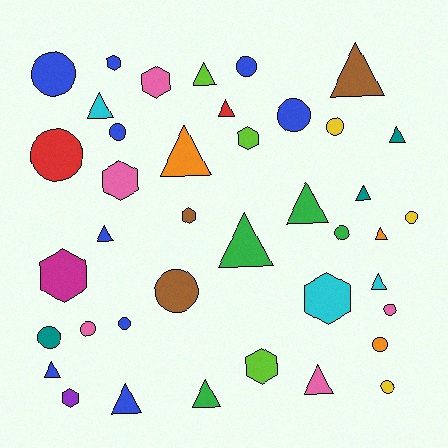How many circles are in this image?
There are 15 circles.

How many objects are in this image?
There are 40 objects.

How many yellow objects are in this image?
There are 3 yellow objects.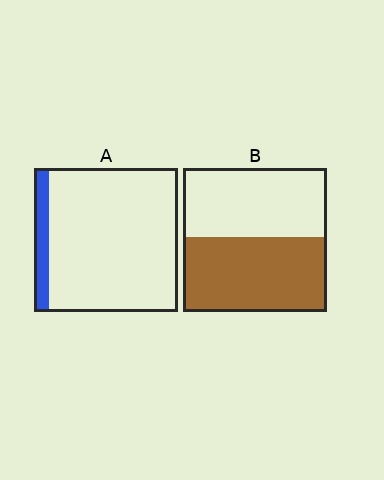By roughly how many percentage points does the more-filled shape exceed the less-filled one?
By roughly 40 percentage points (B over A).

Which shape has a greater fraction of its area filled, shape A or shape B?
Shape B.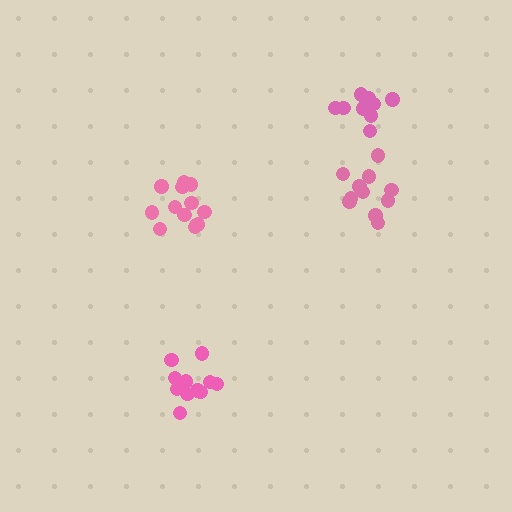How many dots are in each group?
Group 1: 12 dots, Group 2: 9 dots, Group 3: 11 dots, Group 4: 13 dots (45 total).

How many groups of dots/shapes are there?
There are 4 groups.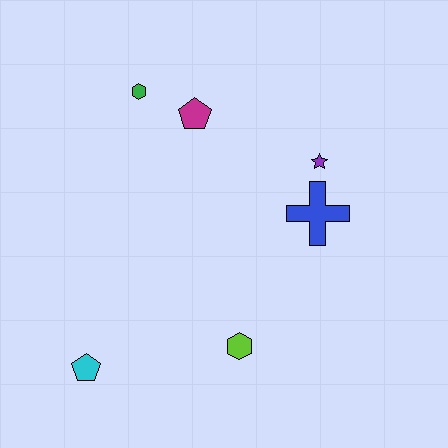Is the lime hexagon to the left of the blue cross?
Yes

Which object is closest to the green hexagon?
The magenta pentagon is closest to the green hexagon.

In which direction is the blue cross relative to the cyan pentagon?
The blue cross is to the right of the cyan pentagon.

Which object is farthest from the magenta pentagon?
The cyan pentagon is farthest from the magenta pentagon.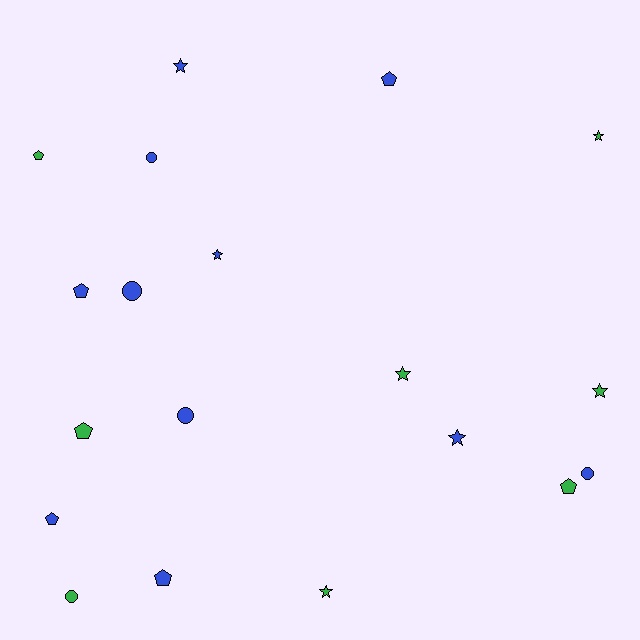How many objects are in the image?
There are 19 objects.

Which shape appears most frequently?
Pentagon, with 7 objects.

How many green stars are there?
There are 4 green stars.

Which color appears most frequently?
Blue, with 11 objects.